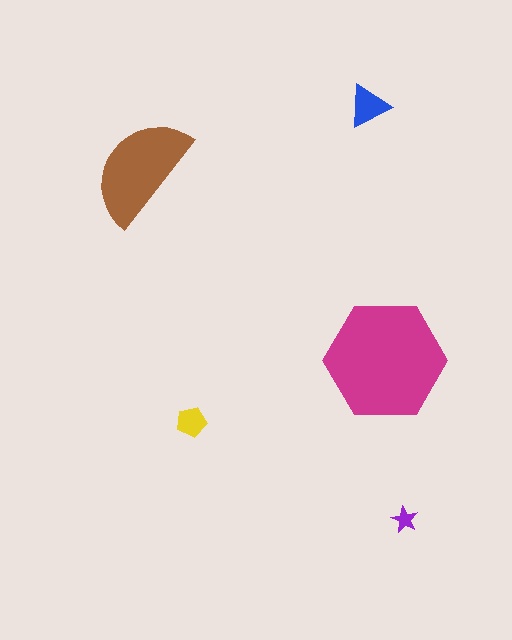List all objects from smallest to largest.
The purple star, the yellow pentagon, the blue triangle, the brown semicircle, the magenta hexagon.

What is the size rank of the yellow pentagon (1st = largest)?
4th.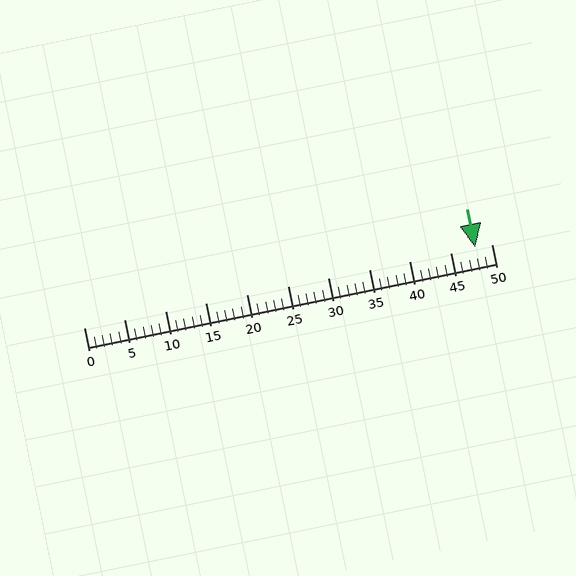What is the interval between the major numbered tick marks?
The major tick marks are spaced 5 units apart.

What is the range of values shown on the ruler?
The ruler shows values from 0 to 50.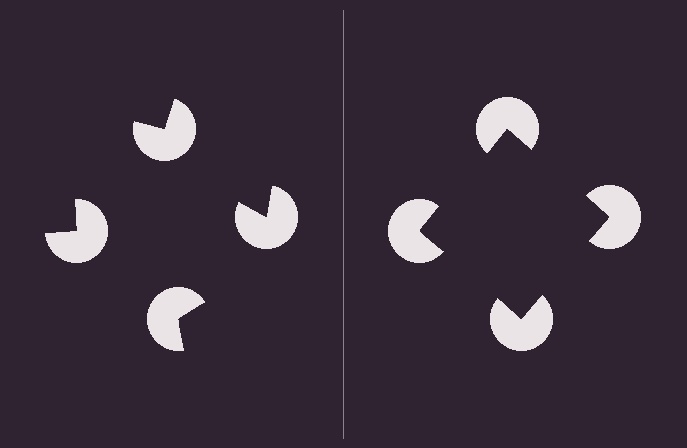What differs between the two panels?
The pac-man discs are positioned identically on both sides; only the wedge orientations differ. On the right they align to a square; on the left they are misaligned.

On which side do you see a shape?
An illusory square appears on the right side. On the left side the wedge cuts are rotated, so no coherent shape forms.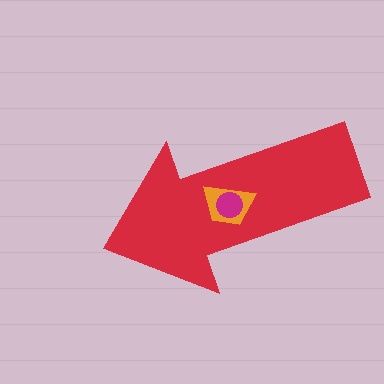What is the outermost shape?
The red arrow.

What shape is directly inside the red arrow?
The orange trapezoid.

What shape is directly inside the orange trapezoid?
The magenta circle.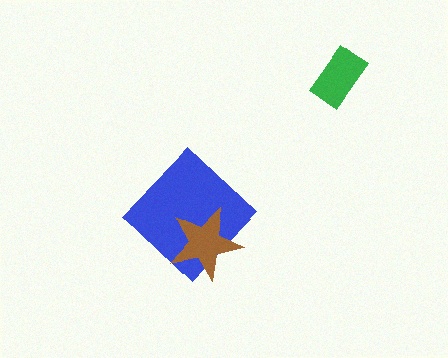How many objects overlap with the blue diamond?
1 object overlaps with the blue diamond.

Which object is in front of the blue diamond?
The brown star is in front of the blue diamond.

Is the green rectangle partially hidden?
No, no other shape covers it.